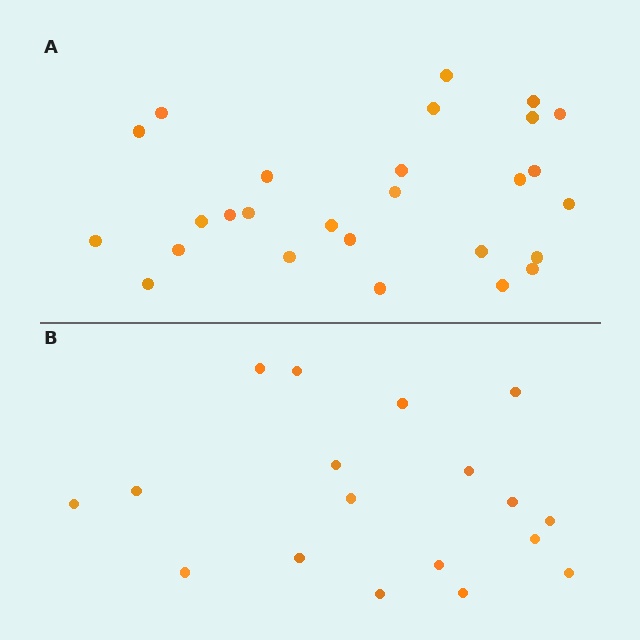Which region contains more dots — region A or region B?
Region A (the top region) has more dots.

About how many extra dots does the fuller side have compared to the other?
Region A has roughly 8 or so more dots than region B.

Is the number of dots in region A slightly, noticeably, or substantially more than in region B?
Region A has substantially more. The ratio is roughly 1.5 to 1.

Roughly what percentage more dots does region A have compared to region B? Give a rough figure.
About 50% more.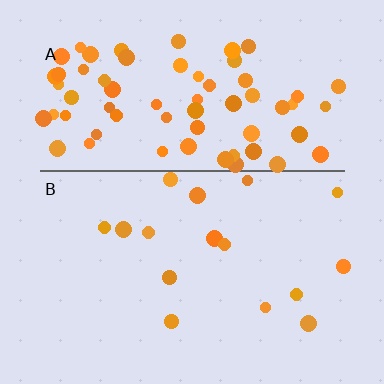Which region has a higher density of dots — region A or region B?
A (the top).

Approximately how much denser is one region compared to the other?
Approximately 4.5× — region A over region B.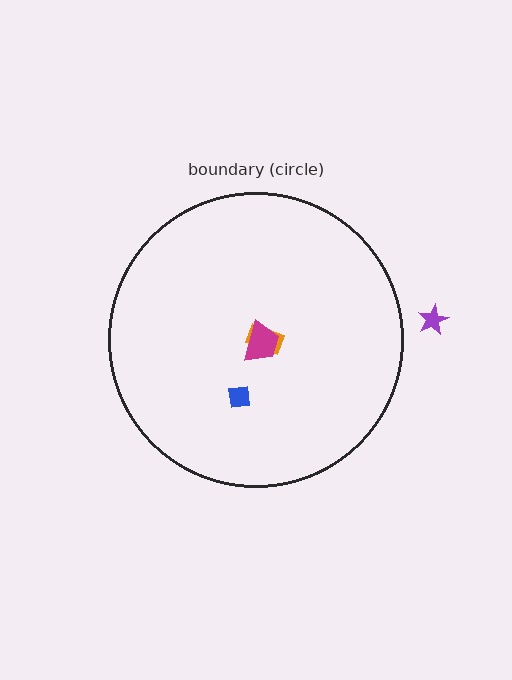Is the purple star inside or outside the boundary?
Outside.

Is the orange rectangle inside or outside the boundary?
Inside.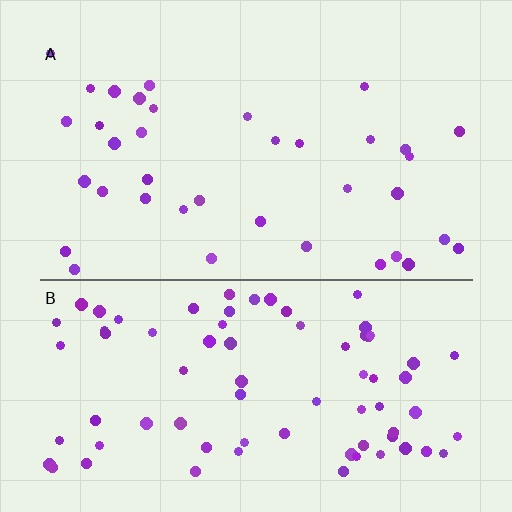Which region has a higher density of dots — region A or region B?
B (the bottom).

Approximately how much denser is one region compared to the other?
Approximately 2.1× — region B over region A.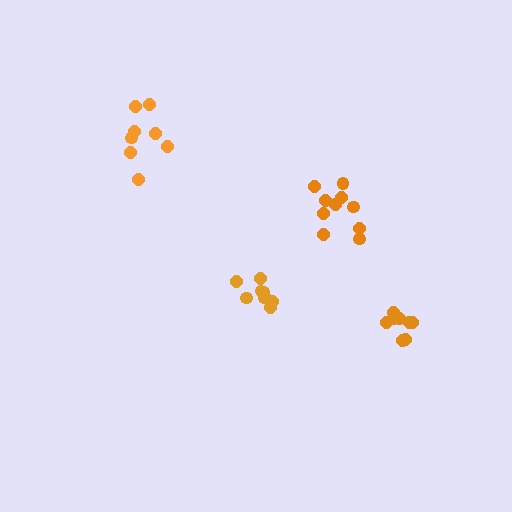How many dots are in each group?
Group 1: 10 dots, Group 2: 8 dots, Group 3: 9 dots, Group 4: 8 dots (35 total).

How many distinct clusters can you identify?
There are 4 distinct clusters.